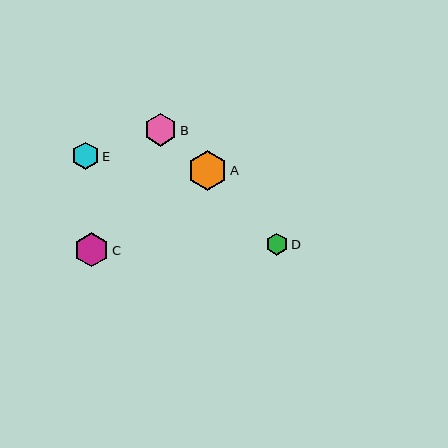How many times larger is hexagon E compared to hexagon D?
Hexagon E is approximately 1.2 times the size of hexagon D.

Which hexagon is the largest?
Hexagon A is the largest with a size of approximately 40 pixels.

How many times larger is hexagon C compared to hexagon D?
Hexagon C is approximately 1.5 times the size of hexagon D.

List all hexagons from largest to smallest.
From largest to smallest: A, C, B, E, D.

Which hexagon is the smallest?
Hexagon D is the smallest with a size of approximately 22 pixels.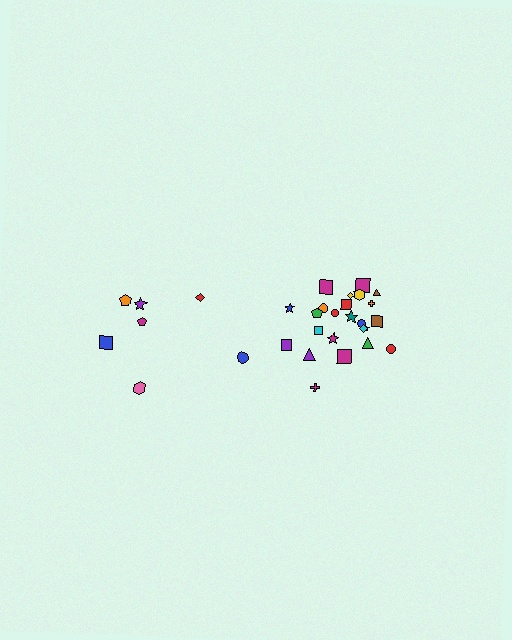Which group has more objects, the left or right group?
The right group.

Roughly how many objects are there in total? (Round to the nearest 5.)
Roughly 30 objects in total.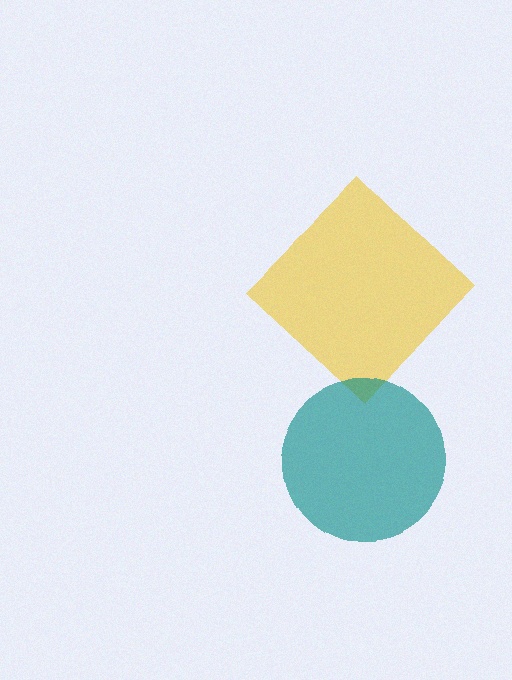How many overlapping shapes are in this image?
There are 2 overlapping shapes in the image.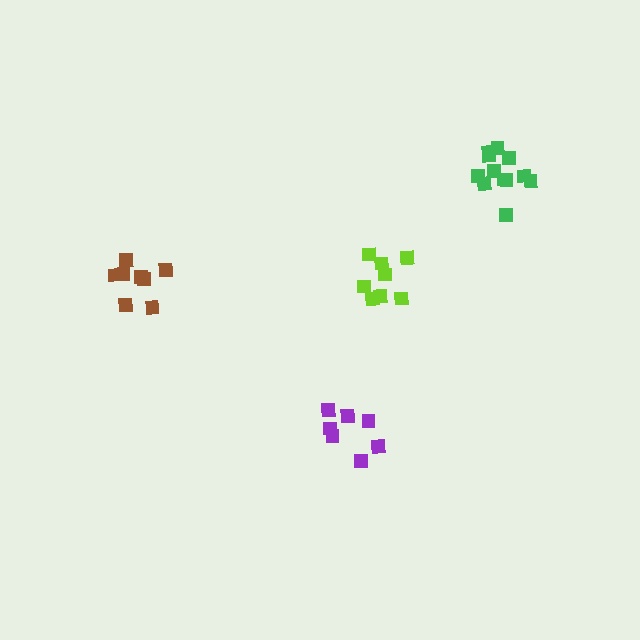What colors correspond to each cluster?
The clusters are colored: lime, purple, brown, green.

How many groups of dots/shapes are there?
There are 4 groups.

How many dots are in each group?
Group 1: 8 dots, Group 2: 7 dots, Group 3: 8 dots, Group 4: 12 dots (35 total).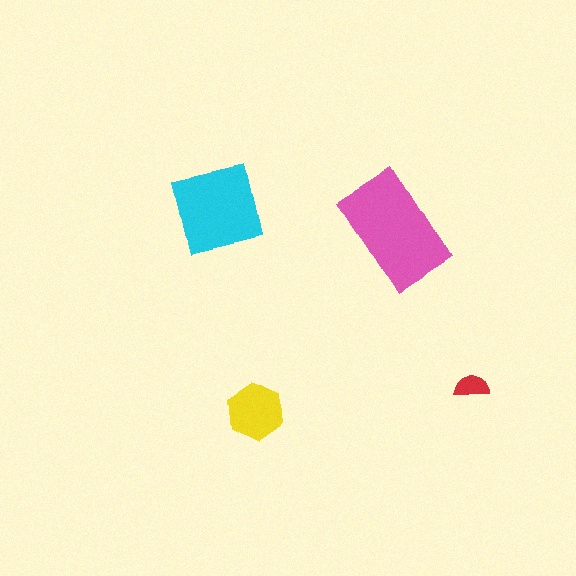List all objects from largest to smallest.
The pink rectangle, the cyan square, the yellow hexagon, the red semicircle.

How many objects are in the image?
There are 4 objects in the image.